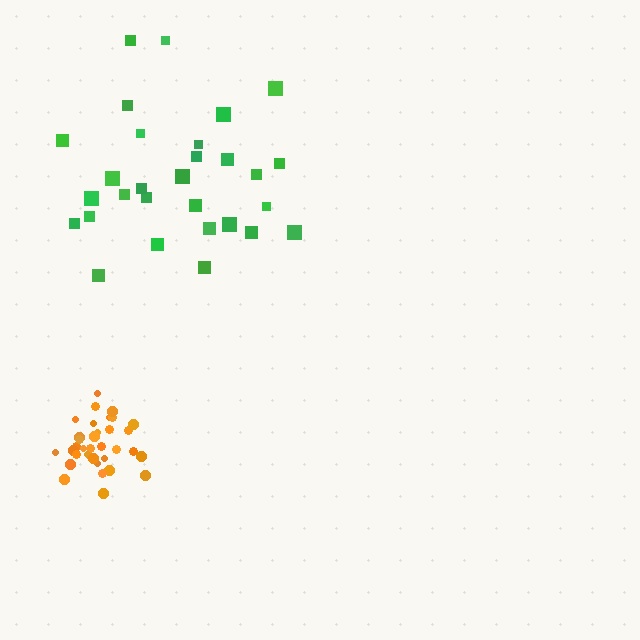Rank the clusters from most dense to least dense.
orange, green.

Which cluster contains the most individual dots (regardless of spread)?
Orange (35).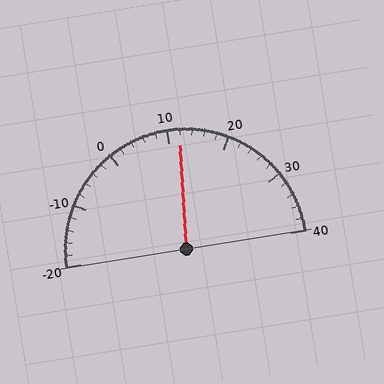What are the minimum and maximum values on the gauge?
The gauge ranges from -20 to 40.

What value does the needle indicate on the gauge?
The needle indicates approximately 12.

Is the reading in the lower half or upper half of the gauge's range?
The reading is in the upper half of the range (-20 to 40).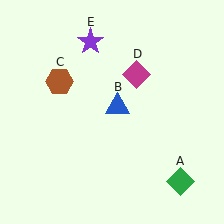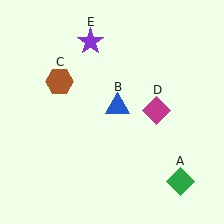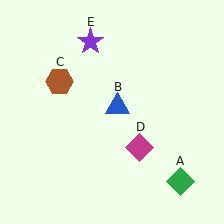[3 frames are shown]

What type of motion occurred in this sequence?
The magenta diamond (object D) rotated clockwise around the center of the scene.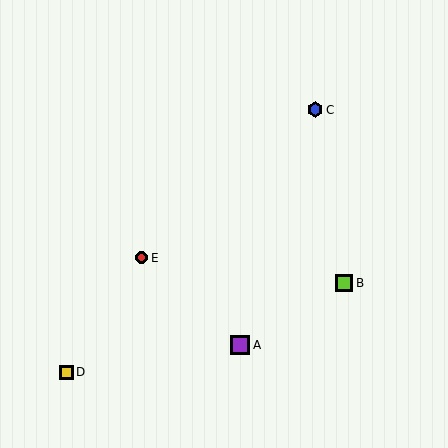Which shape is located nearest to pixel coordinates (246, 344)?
The purple square (labeled A) at (240, 345) is nearest to that location.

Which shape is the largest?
The purple square (labeled A) is the largest.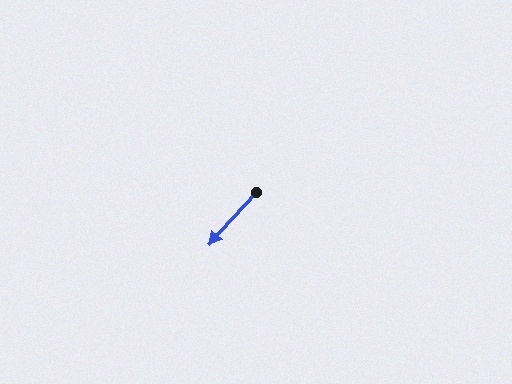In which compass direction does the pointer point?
Southwest.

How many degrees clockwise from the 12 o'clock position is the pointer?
Approximately 222 degrees.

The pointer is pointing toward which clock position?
Roughly 7 o'clock.